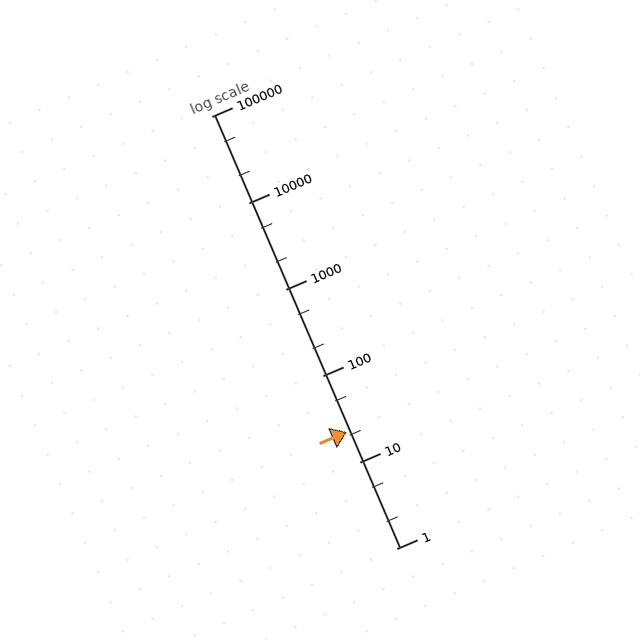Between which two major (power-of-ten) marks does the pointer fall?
The pointer is between 10 and 100.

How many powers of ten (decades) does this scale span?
The scale spans 5 decades, from 1 to 100000.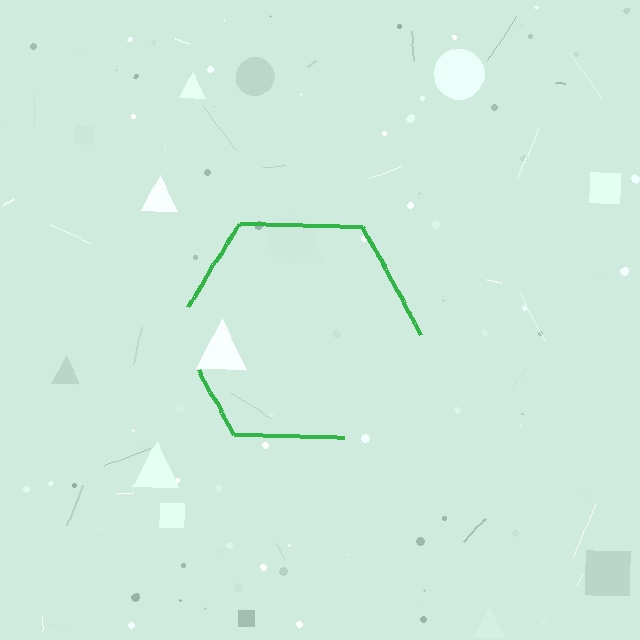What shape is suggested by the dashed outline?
The dashed outline suggests a hexagon.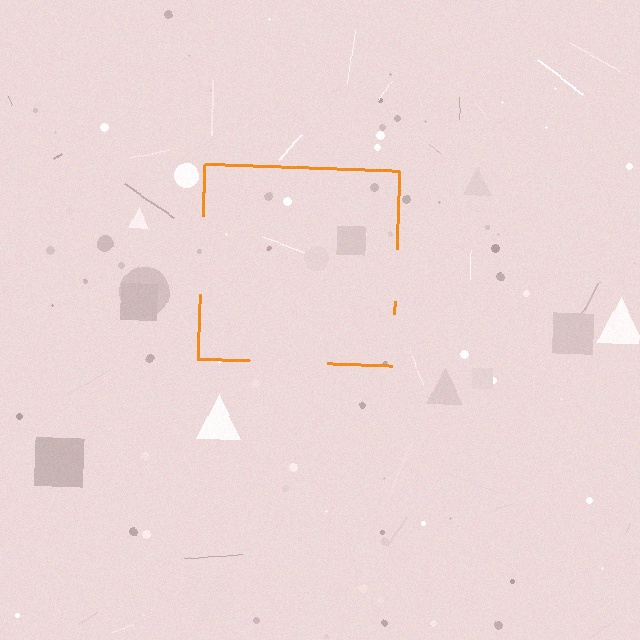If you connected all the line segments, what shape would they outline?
They would outline a square.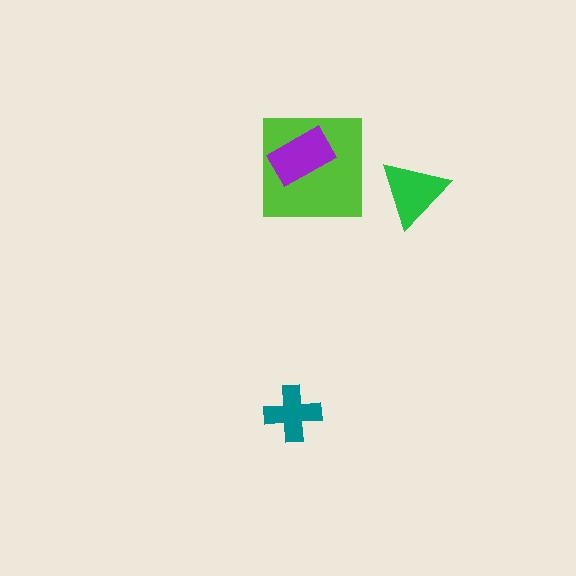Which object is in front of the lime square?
The purple rectangle is in front of the lime square.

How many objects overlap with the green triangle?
0 objects overlap with the green triangle.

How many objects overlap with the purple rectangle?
1 object overlaps with the purple rectangle.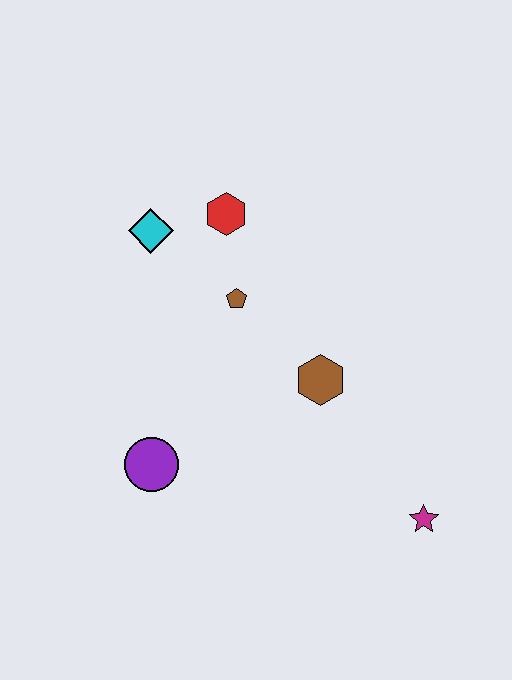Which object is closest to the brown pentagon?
The red hexagon is closest to the brown pentagon.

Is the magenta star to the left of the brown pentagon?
No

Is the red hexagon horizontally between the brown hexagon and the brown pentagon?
No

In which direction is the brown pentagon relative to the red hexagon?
The brown pentagon is below the red hexagon.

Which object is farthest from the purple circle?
The magenta star is farthest from the purple circle.